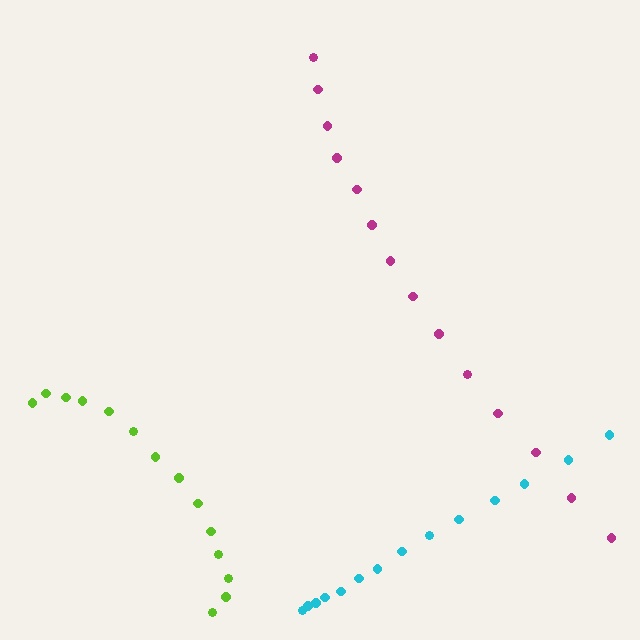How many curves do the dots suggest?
There are 3 distinct paths.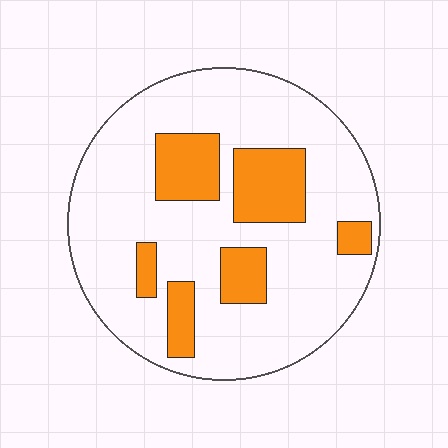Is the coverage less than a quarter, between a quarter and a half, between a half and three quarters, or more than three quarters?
Less than a quarter.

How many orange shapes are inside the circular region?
6.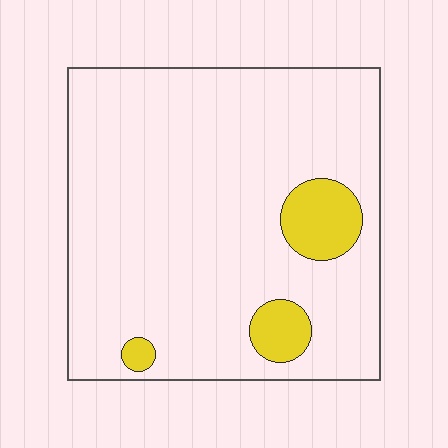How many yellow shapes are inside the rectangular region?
3.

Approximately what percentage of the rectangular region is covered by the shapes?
Approximately 10%.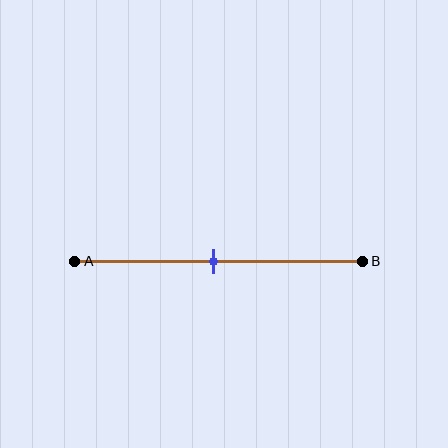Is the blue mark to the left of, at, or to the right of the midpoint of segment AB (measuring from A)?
The blue mark is approximately at the midpoint of segment AB.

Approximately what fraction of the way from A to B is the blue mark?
The blue mark is approximately 50% of the way from A to B.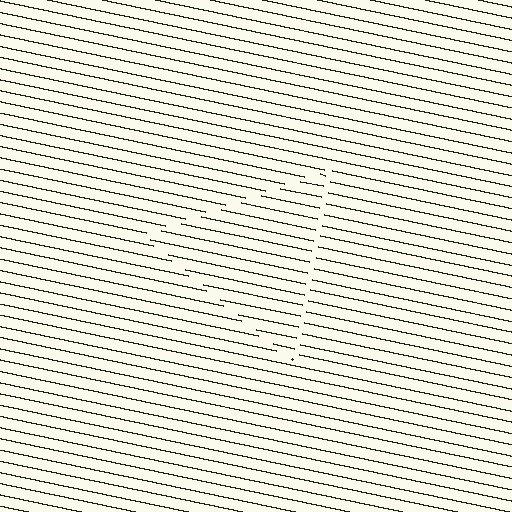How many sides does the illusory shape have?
3 sides — the line-ends trace a triangle.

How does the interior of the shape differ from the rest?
The interior of the shape contains the same grating, shifted by half a period — the contour is defined by the phase discontinuity where line-ends from the inner and outer gratings abut.